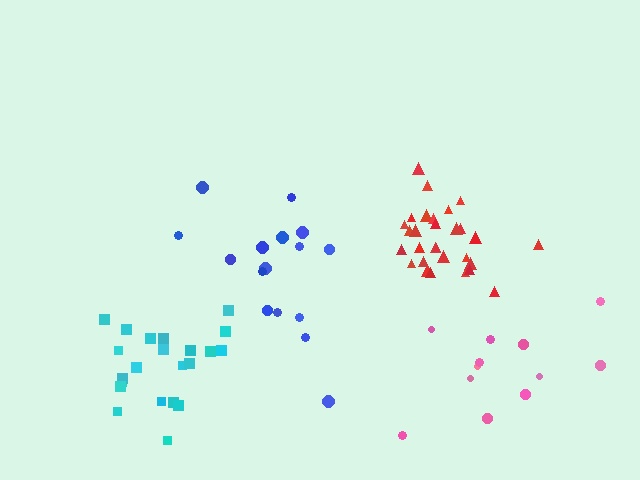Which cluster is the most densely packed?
Red.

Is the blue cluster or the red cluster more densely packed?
Red.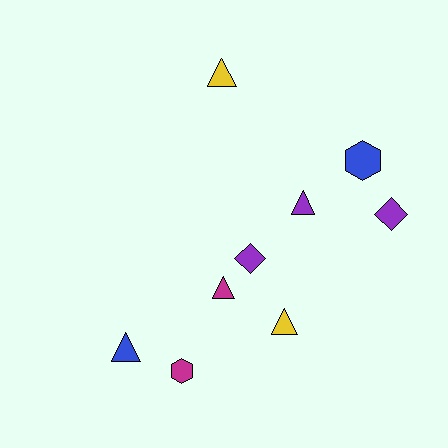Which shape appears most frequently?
Triangle, with 5 objects.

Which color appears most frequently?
Purple, with 3 objects.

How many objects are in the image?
There are 9 objects.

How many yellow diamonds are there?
There are no yellow diamonds.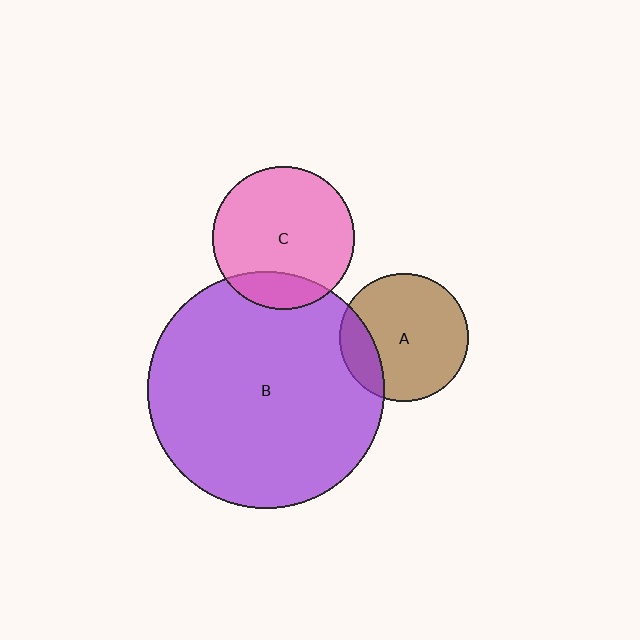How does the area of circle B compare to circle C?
Approximately 2.8 times.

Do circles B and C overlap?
Yes.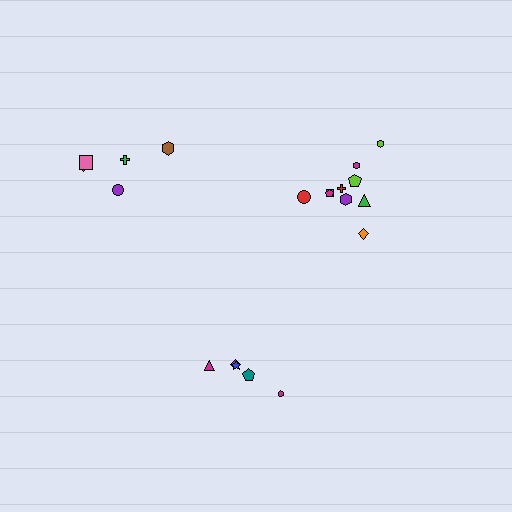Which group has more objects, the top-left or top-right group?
The top-right group.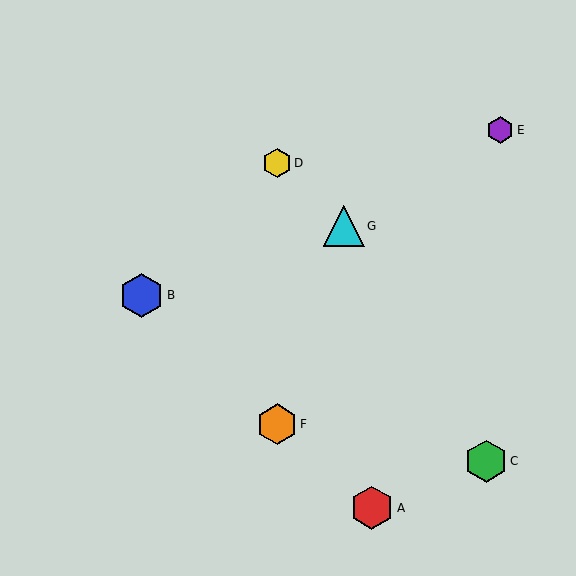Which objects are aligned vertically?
Objects D, F are aligned vertically.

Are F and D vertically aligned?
Yes, both are at x≈277.